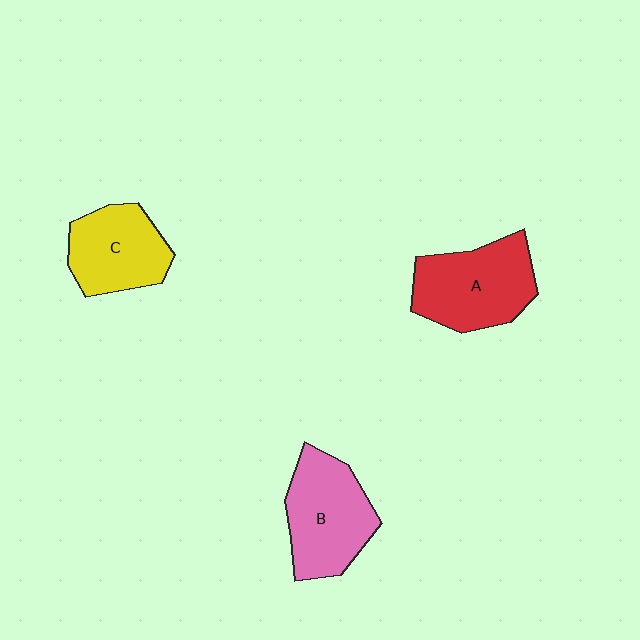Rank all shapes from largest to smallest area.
From largest to smallest: A (red), B (pink), C (yellow).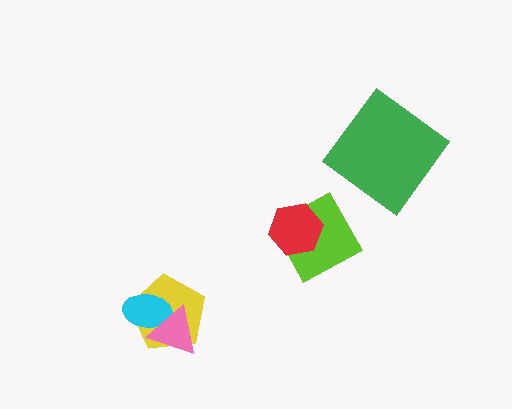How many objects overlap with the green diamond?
0 objects overlap with the green diamond.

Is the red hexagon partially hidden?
No, no other shape covers it.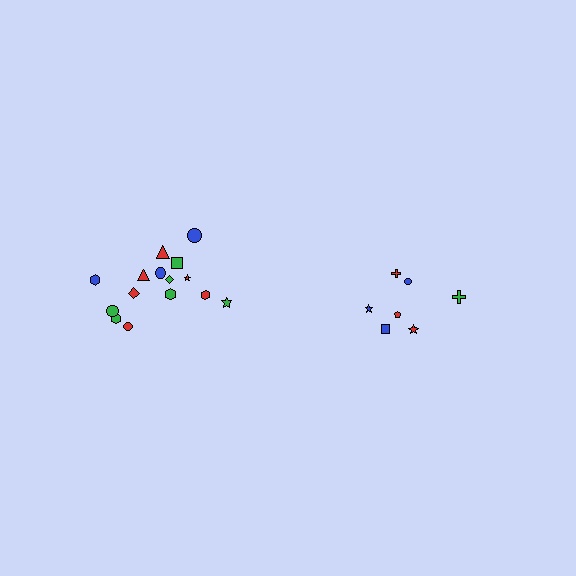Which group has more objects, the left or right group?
The left group.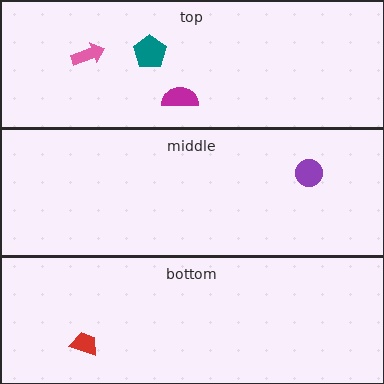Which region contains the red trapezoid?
The bottom region.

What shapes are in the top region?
The pink arrow, the magenta semicircle, the teal pentagon.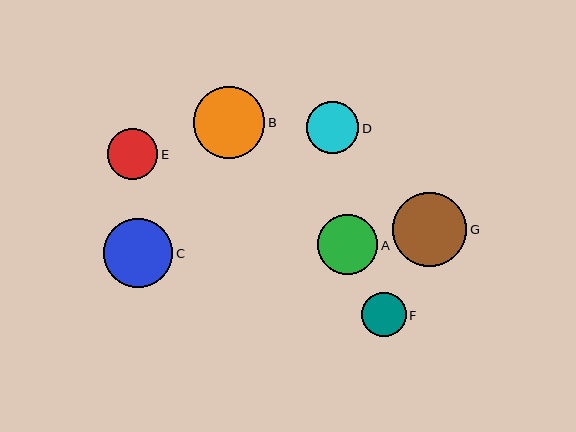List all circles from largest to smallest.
From largest to smallest: G, B, C, A, D, E, F.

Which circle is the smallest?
Circle F is the smallest with a size of approximately 44 pixels.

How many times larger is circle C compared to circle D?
Circle C is approximately 1.3 times the size of circle D.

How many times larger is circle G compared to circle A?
Circle G is approximately 1.2 times the size of circle A.